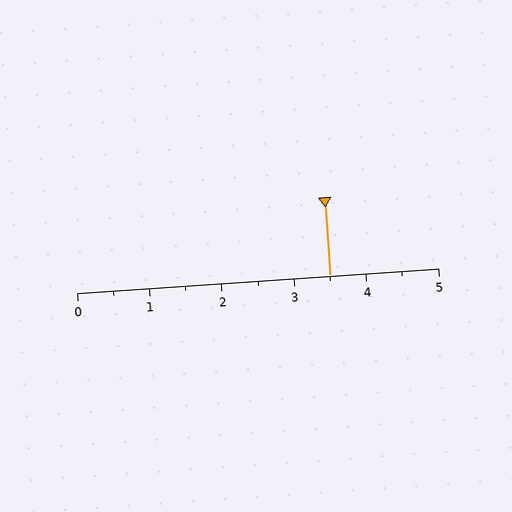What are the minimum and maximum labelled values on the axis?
The axis runs from 0 to 5.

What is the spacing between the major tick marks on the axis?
The major ticks are spaced 1 apart.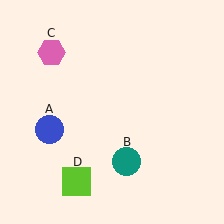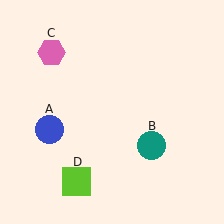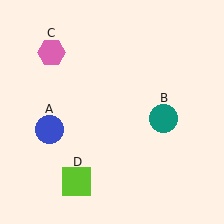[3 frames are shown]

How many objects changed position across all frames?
1 object changed position: teal circle (object B).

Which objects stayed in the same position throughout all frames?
Blue circle (object A) and pink hexagon (object C) and lime square (object D) remained stationary.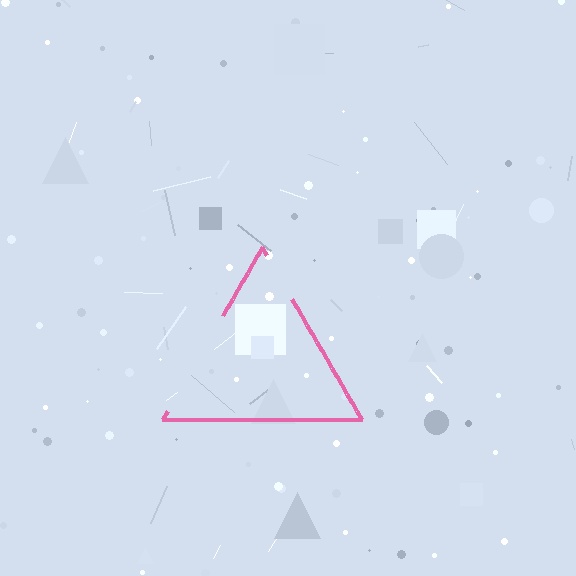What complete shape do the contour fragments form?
The contour fragments form a triangle.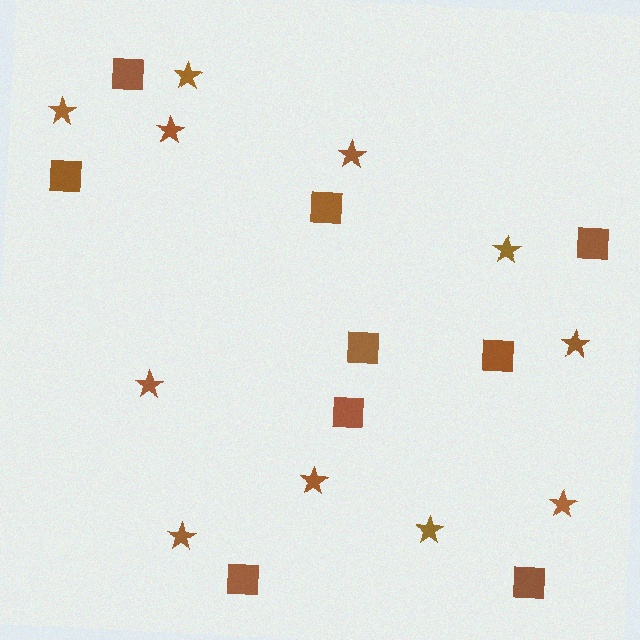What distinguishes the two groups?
There are 2 groups: one group of stars (11) and one group of squares (9).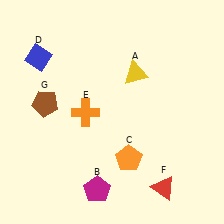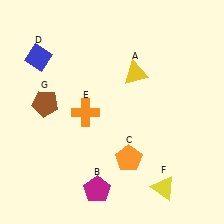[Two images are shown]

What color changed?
The triangle (F) changed from red in Image 1 to yellow in Image 2.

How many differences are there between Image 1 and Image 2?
There is 1 difference between the two images.